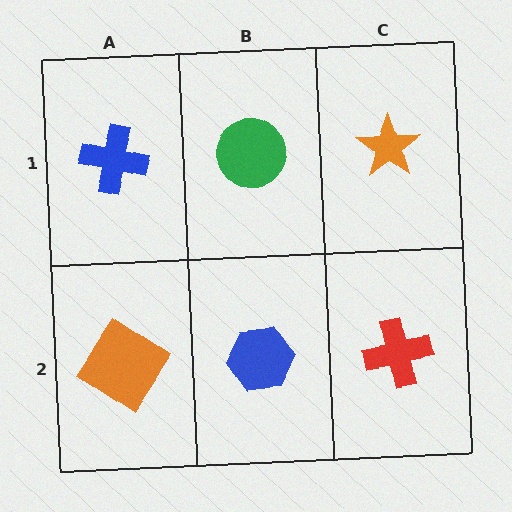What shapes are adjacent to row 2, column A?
A blue cross (row 1, column A), a blue hexagon (row 2, column B).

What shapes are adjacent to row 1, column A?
An orange diamond (row 2, column A), a green circle (row 1, column B).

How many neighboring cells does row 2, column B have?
3.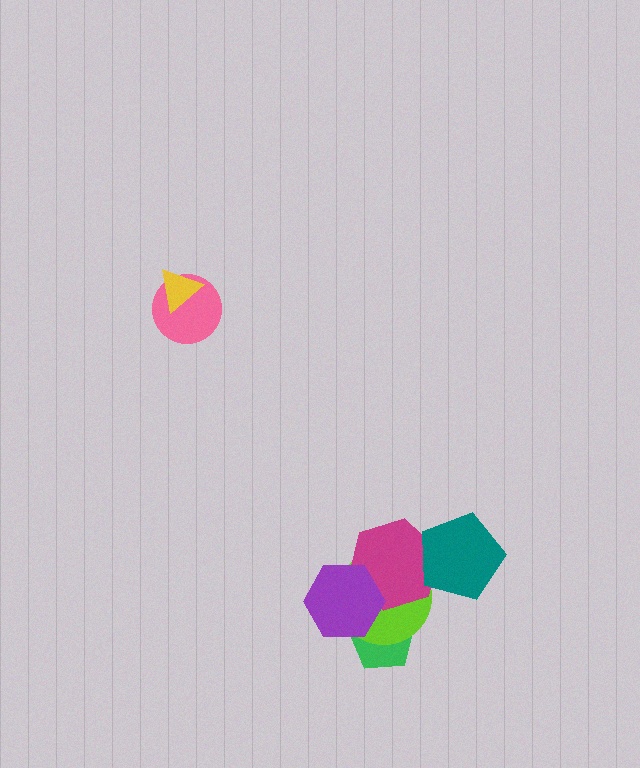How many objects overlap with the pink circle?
1 object overlaps with the pink circle.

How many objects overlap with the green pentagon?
2 objects overlap with the green pentagon.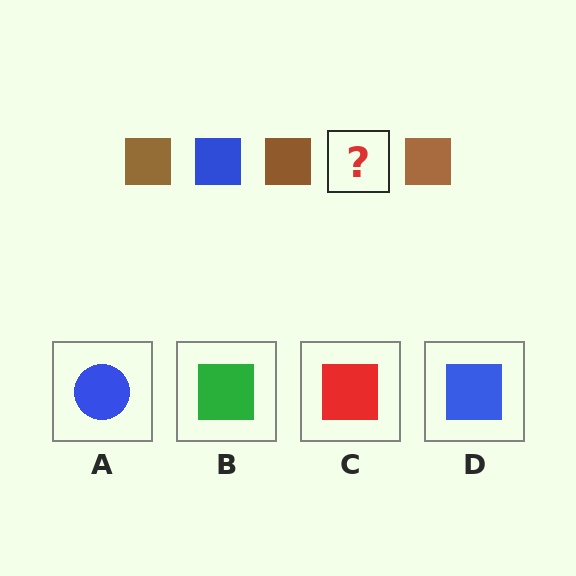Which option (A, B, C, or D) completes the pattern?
D.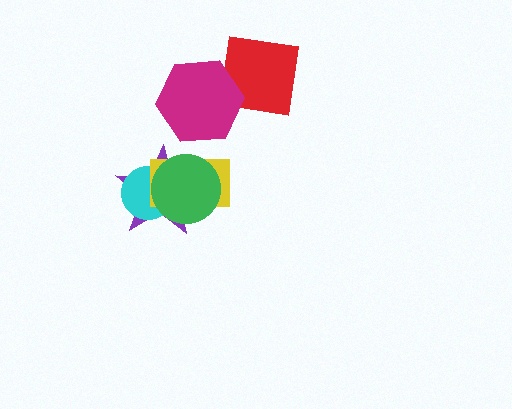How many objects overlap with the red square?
1 object overlaps with the red square.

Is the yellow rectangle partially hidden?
Yes, it is partially covered by another shape.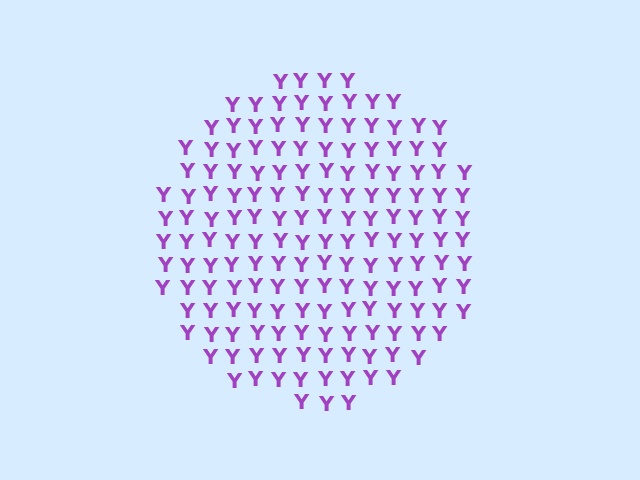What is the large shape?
The large shape is a circle.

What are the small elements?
The small elements are letter Y's.